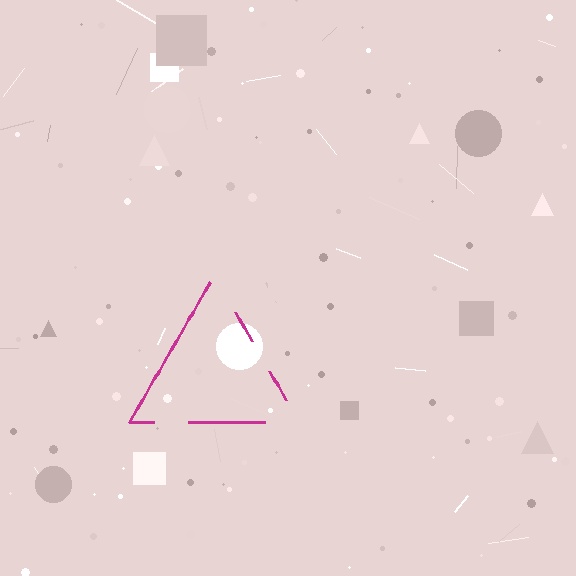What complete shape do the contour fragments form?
The contour fragments form a triangle.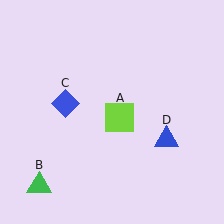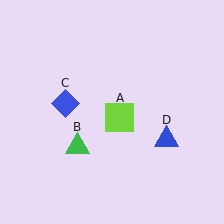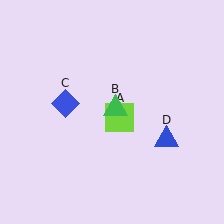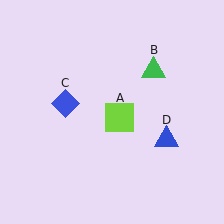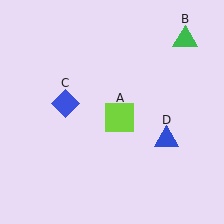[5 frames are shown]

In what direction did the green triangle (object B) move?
The green triangle (object B) moved up and to the right.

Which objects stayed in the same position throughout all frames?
Lime square (object A) and blue diamond (object C) and blue triangle (object D) remained stationary.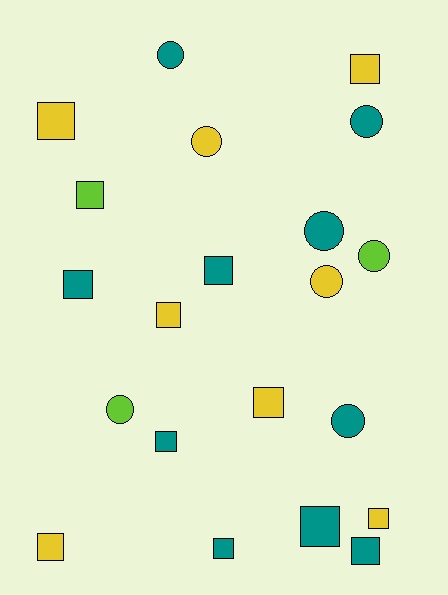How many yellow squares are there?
There are 6 yellow squares.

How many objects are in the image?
There are 21 objects.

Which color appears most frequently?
Teal, with 10 objects.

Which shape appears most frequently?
Square, with 13 objects.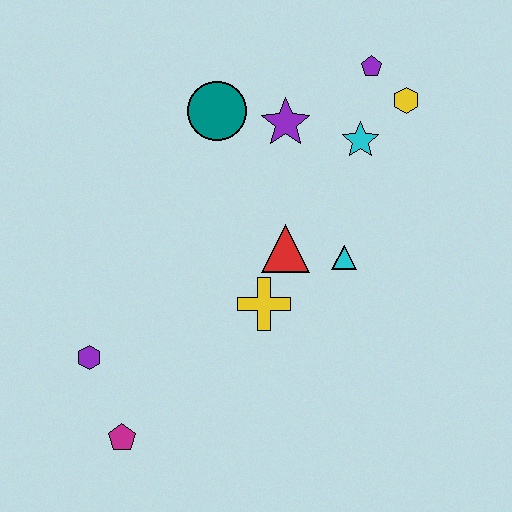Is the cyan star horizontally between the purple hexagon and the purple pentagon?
Yes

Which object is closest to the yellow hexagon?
The purple pentagon is closest to the yellow hexagon.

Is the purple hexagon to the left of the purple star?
Yes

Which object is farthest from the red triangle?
The magenta pentagon is farthest from the red triangle.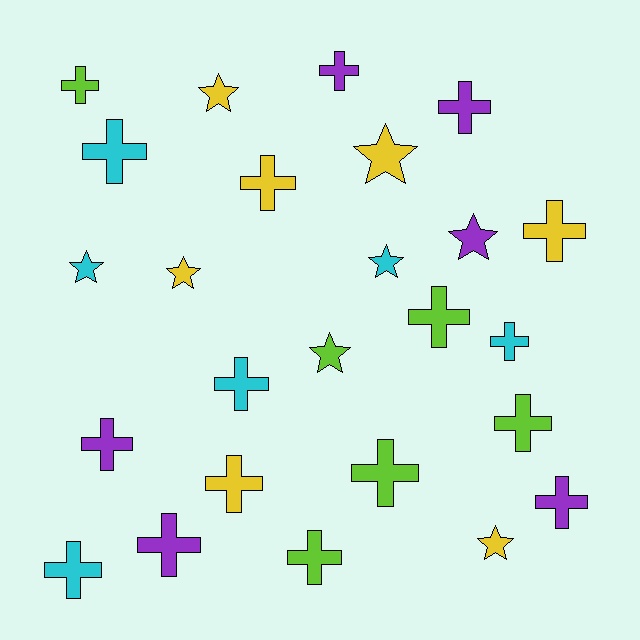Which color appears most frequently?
Yellow, with 7 objects.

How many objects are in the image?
There are 25 objects.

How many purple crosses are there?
There are 5 purple crosses.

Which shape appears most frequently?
Cross, with 17 objects.